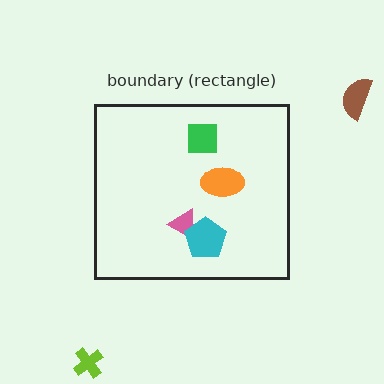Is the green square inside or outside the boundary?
Inside.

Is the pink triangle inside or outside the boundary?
Inside.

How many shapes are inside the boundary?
4 inside, 2 outside.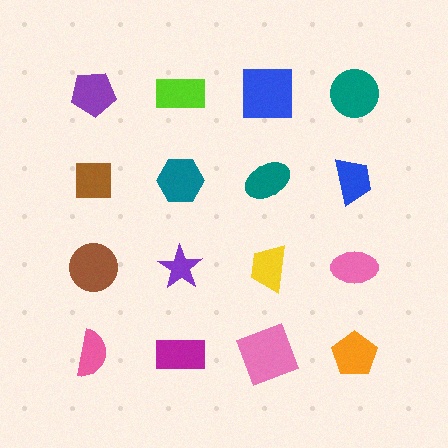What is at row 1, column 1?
A purple pentagon.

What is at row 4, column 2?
A magenta rectangle.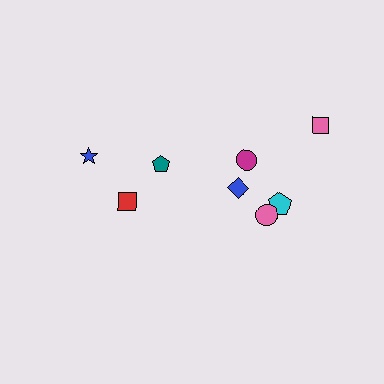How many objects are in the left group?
There are 3 objects.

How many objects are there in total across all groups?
There are 8 objects.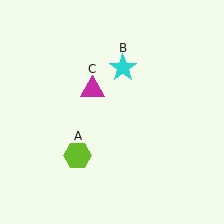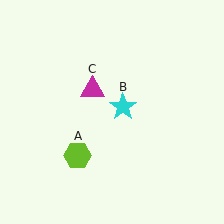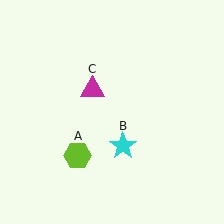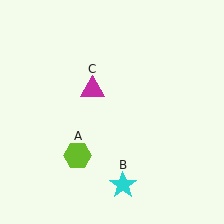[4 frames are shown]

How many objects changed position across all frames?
1 object changed position: cyan star (object B).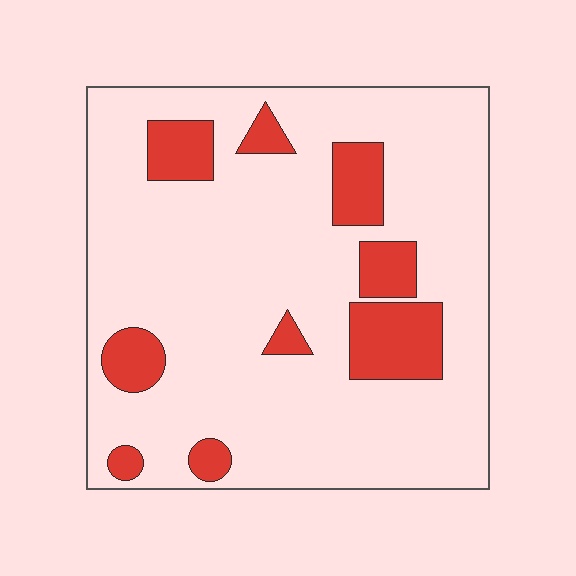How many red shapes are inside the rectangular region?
9.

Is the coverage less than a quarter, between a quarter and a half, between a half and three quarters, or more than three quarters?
Less than a quarter.